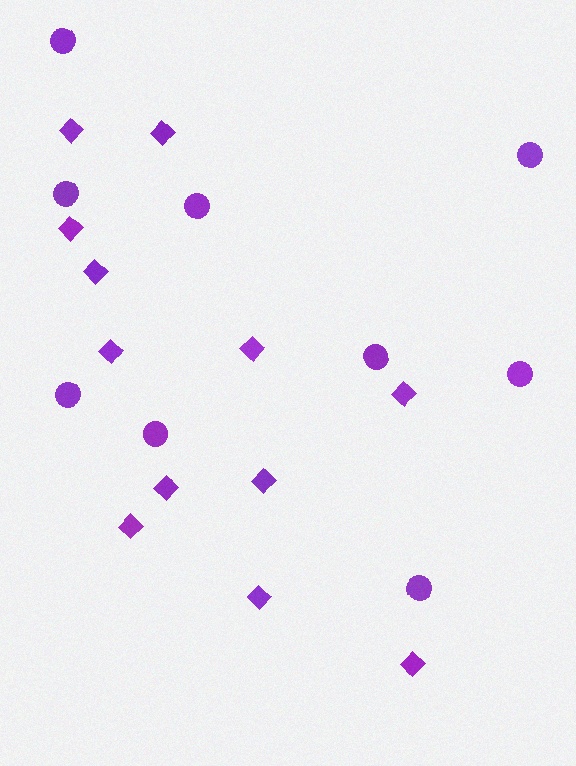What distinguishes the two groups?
There are 2 groups: one group of diamonds (12) and one group of circles (9).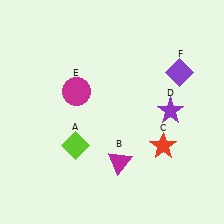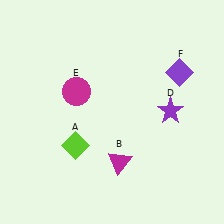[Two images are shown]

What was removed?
The red star (C) was removed in Image 2.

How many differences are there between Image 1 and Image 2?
There is 1 difference between the two images.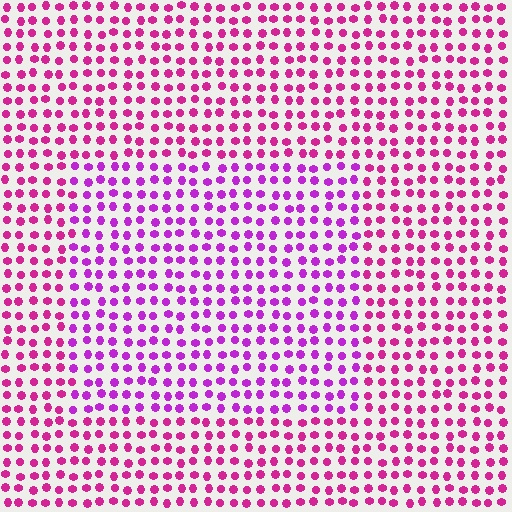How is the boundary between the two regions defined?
The boundary is defined purely by a slight shift in hue (about 29 degrees). Spacing, size, and orientation are identical on both sides.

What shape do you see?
I see a rectangle.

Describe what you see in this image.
The image is filled with small magenta elements in a uniform arrangement. A rectangle-shaped region is visible where the elements are tinted to a slightly different hue, forming a subtle color boundary.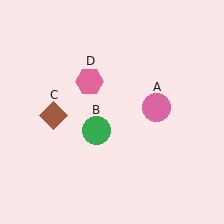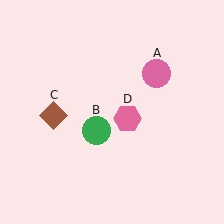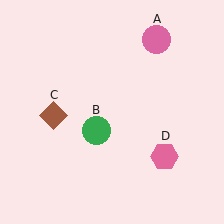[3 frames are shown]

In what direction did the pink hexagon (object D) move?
The pink hexagon (object D) moved down and to the right.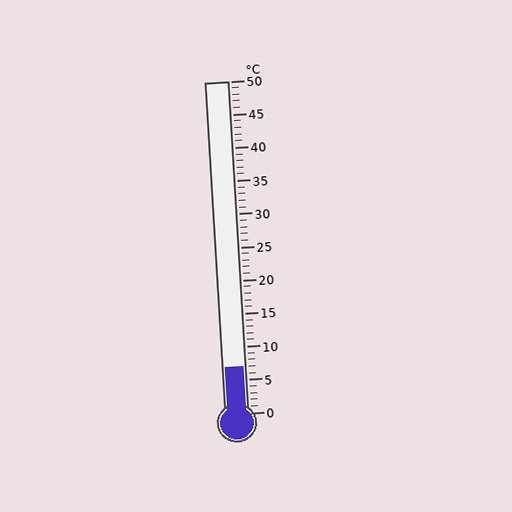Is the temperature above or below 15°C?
The temperature is below 15°C.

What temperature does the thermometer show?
The thermometer shows approximately 7°C.